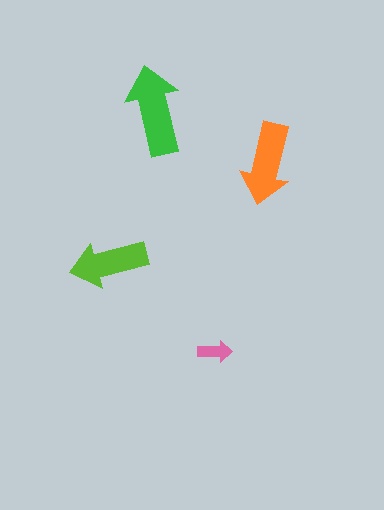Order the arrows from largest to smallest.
the green one, the orange one, the lime one, the pink one.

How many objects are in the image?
There are 4 objects in the image.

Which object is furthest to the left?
The lime arrow is leftmost.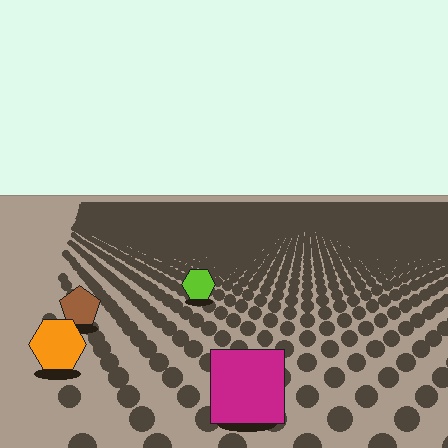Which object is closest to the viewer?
The magenta square is closest. The texture marks near it are larger and more spread out.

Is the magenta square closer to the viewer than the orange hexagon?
Yes. The magenta square is closer — you can tell from the texture gradient: the ground texture is coarser near it.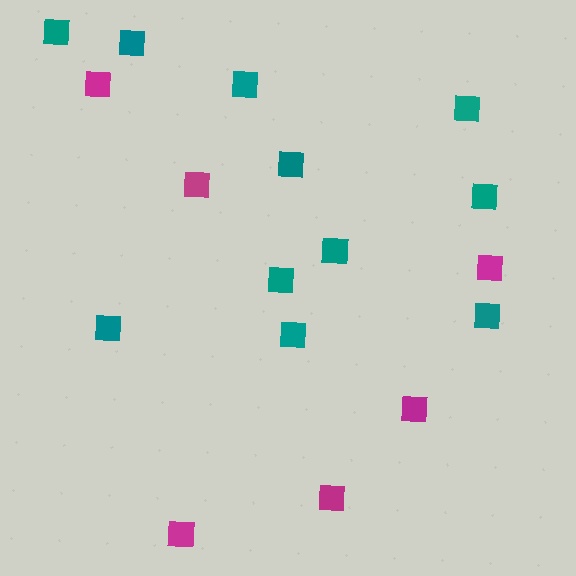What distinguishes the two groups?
There are 2 groups: one group of teal squares (11) and one group of magenta squares (6).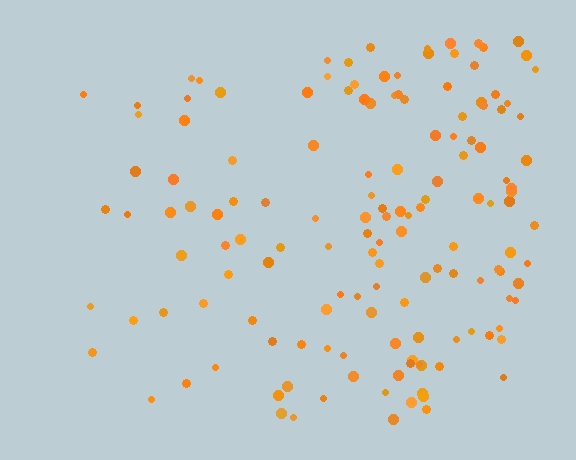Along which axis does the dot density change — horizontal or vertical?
Horizontal.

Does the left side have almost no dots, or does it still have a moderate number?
Still a moderate number, just noticeably fewer than the right.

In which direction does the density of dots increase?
From left to right, with the right side densest.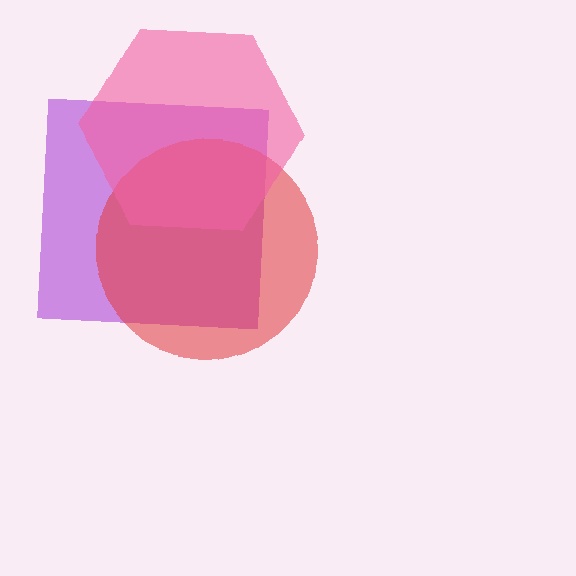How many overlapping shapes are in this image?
There are 3 overlapping shapes in the image.